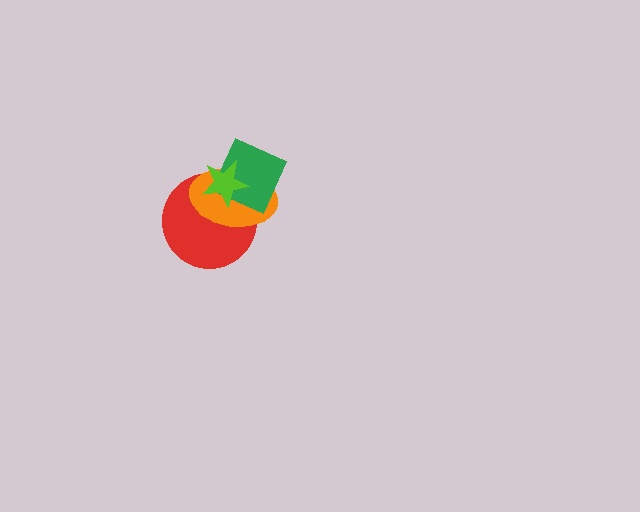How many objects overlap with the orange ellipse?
3 objects overlap with the orange ellipse.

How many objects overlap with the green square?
3 objects overlap with the green square.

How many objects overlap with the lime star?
3 objects overlap with the lime star.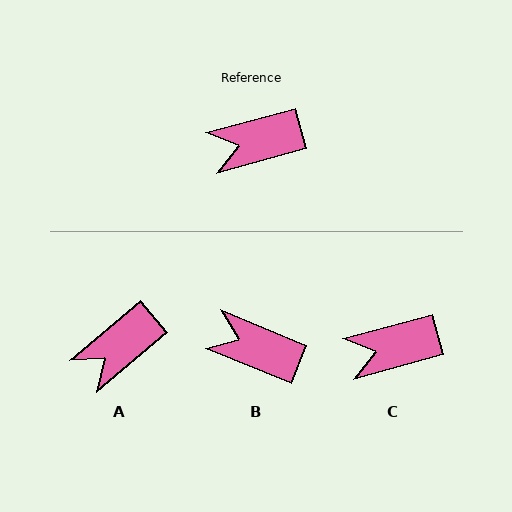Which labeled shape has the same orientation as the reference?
C.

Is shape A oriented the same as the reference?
No, it is off by about 25 degrees.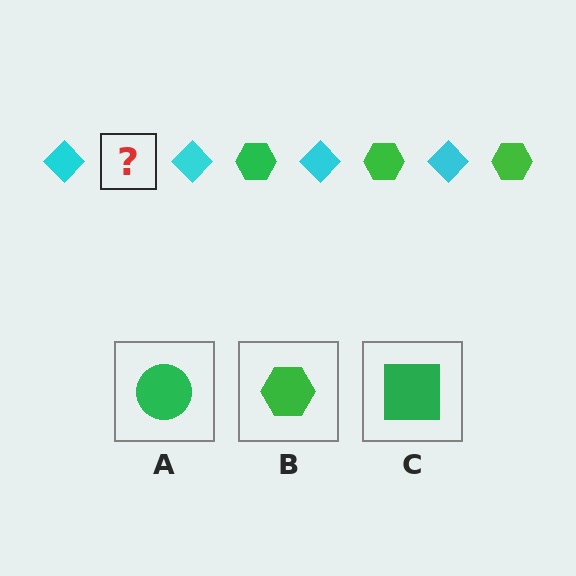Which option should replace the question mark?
Option B.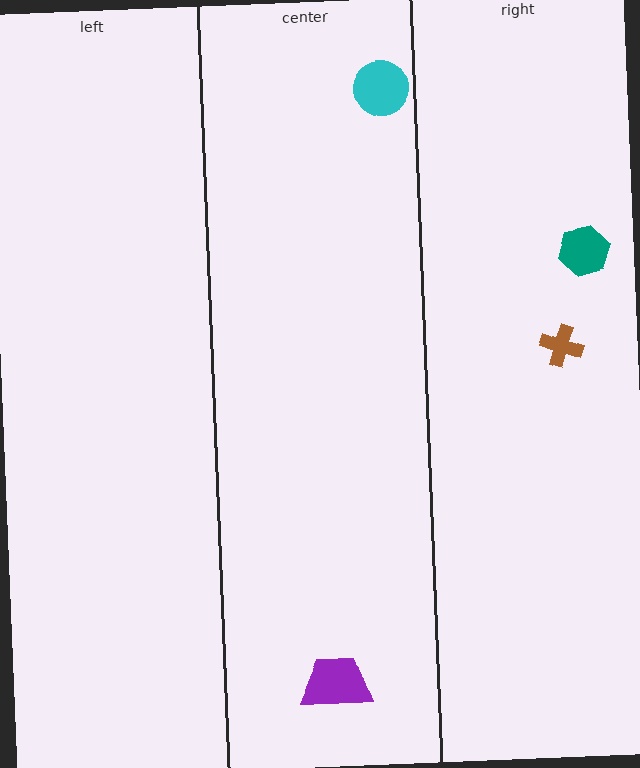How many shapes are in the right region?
2.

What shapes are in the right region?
The brown cross, the teal hexagon.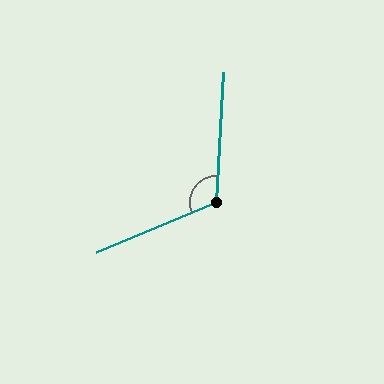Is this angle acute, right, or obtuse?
It is obtuse.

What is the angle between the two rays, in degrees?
Approximately 116 degrees.